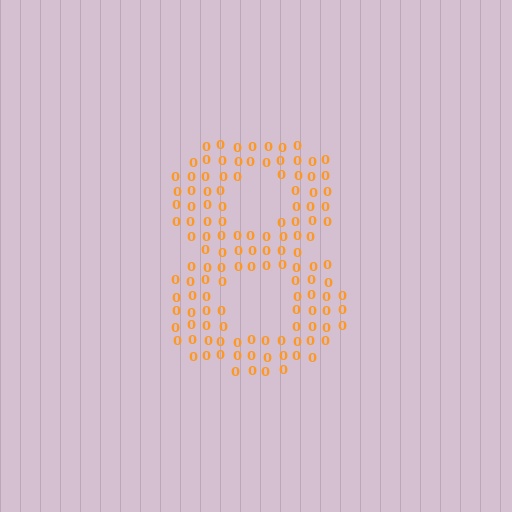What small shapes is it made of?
It is made of small digit 0's.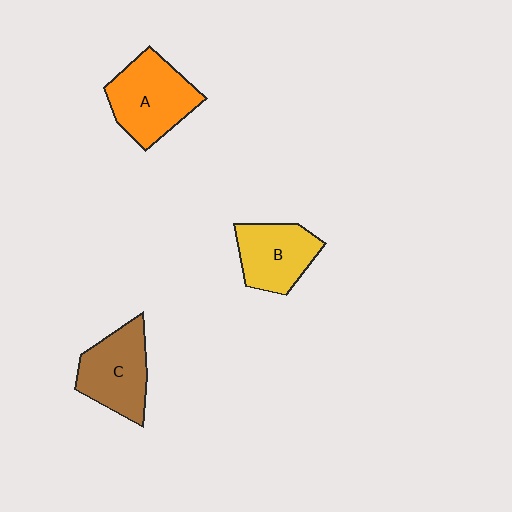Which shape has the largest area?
Shape A (orange).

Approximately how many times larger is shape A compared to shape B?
Approximately 1.3 times.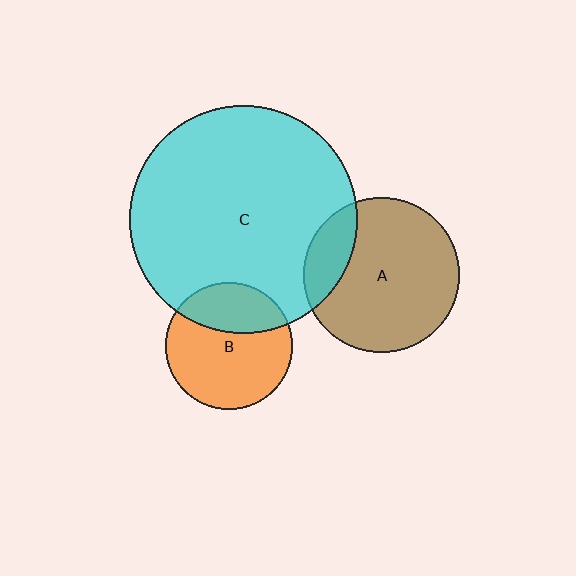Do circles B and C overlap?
Yes.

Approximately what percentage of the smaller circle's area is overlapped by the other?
Approximately 30%.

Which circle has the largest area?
Circle C (cyan).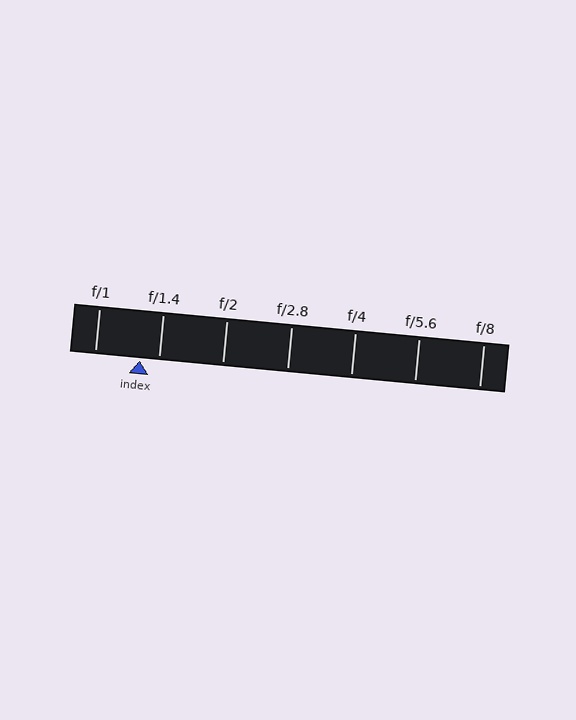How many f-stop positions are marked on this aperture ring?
There are 7 f-stop positions marked.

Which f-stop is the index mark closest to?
The index mark is closest to f/1.4.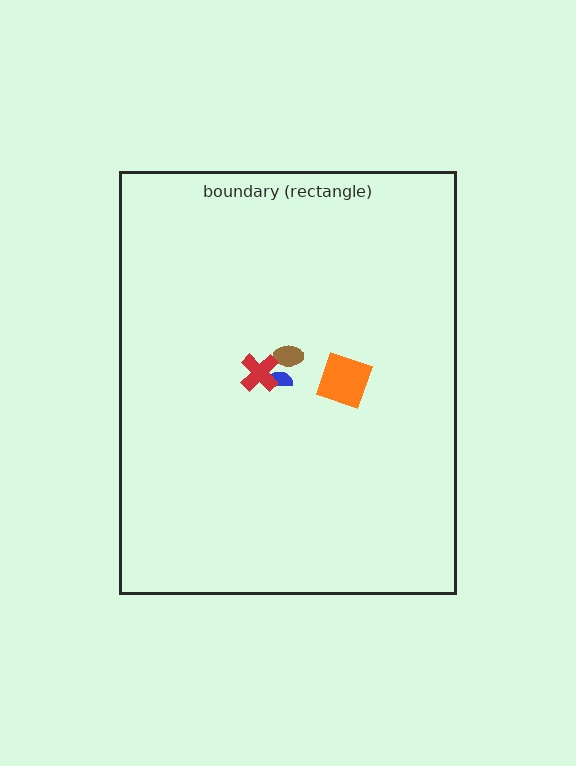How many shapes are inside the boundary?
4 inside, 0 outside.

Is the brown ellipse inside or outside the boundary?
Inside.